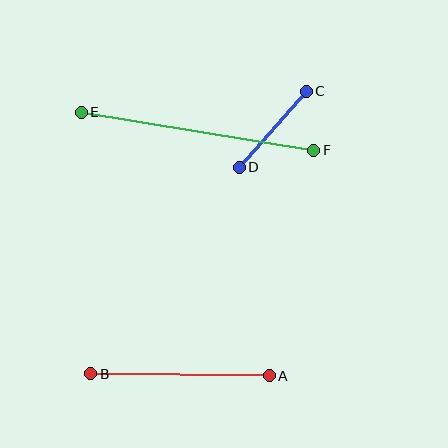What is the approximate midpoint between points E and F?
The midpoint is at approximately (198, 131) pixels.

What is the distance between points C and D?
The distance is approximately 101 pixels.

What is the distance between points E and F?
The distance is approximately 236 pixels.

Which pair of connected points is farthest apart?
Points E and F are farthest apart.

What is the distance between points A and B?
The distance is approximately 178 pixels.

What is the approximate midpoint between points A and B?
The midpoint is at approximately (180, 375) pixels.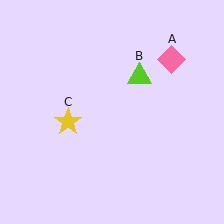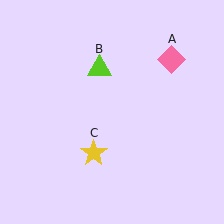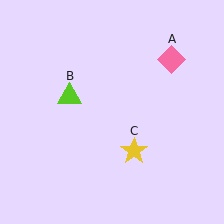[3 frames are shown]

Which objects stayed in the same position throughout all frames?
Pink diamond (object A) remained stationary.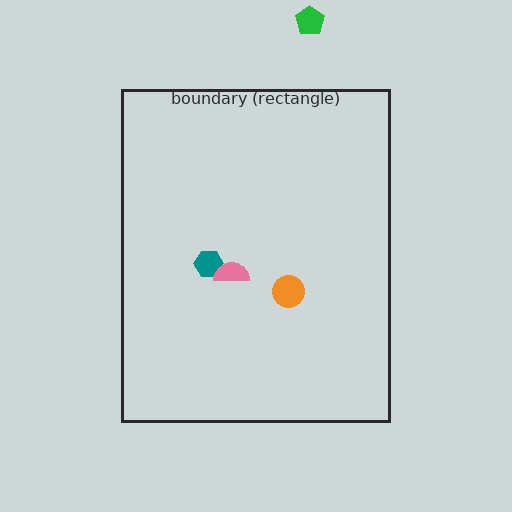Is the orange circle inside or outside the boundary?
Inside.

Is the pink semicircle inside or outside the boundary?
Inside.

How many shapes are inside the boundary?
3 inside, 1 outside.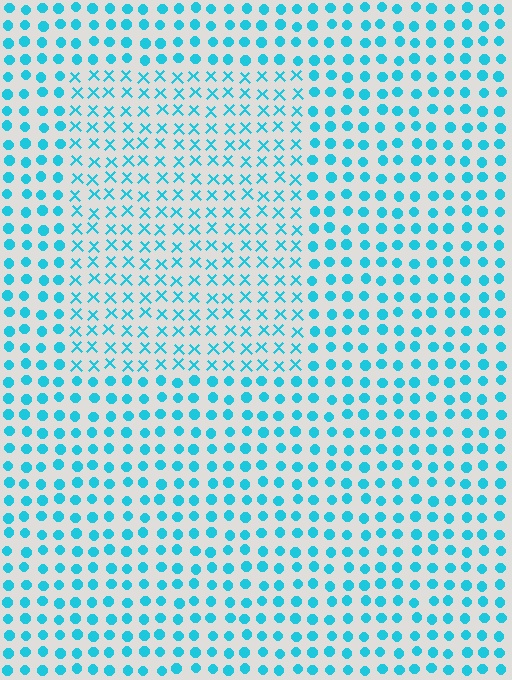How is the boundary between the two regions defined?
The boundary is defined by a change in element shape: X marks inside vs. circles outside. All elements share the same color and spacing.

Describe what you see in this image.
The image is filled with small cyan elements arranged in a uniform grid. A rectangle-shaped region contains X marks, while the surrounding area contains circles. The boundary is defined purely by the change in element shape.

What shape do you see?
I see a rectangle.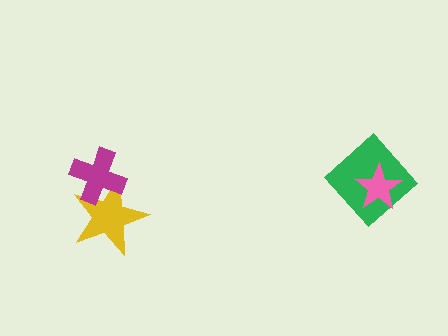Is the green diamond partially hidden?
Yes, it is partially covered by another shape.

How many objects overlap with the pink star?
1 object overlaps with the pink star.